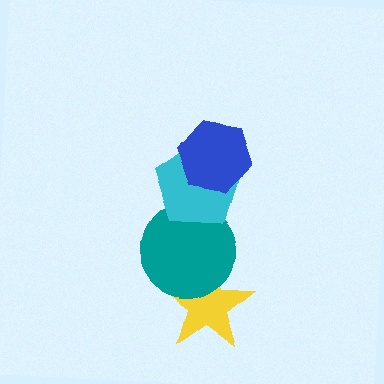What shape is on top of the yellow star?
The teal circle is on top of the yellow star.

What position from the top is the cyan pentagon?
The cyan pentagon is 2nd from the top.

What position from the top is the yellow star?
The yellow star is 4th from the top.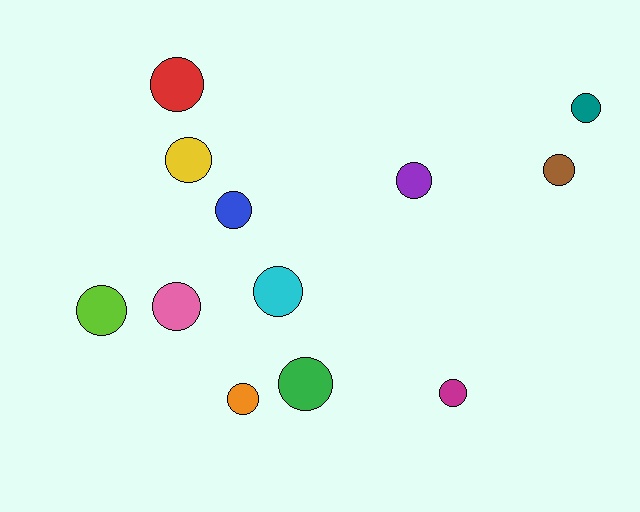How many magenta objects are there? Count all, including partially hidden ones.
There is 1 magenta object.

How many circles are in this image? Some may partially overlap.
There are 12 circles.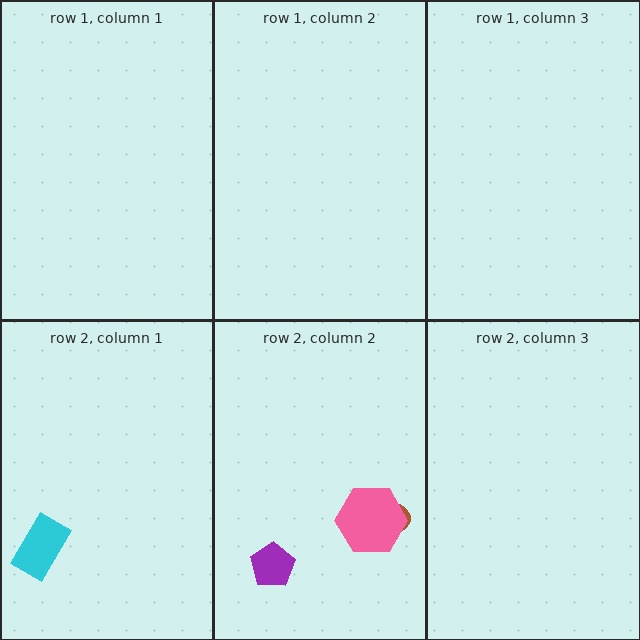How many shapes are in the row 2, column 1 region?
1.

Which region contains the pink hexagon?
The row 2, column 2 region.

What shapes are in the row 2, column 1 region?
The cyan rectangle.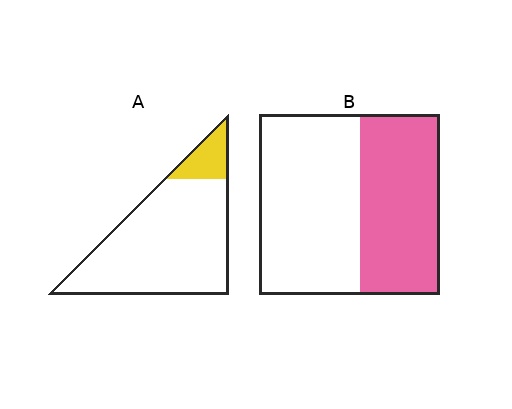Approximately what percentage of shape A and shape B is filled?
A is approximately 15% and B is approximately 45%.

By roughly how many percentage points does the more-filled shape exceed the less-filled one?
By roughly 30 percentage points (B over A).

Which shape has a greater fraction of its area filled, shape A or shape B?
Shape B.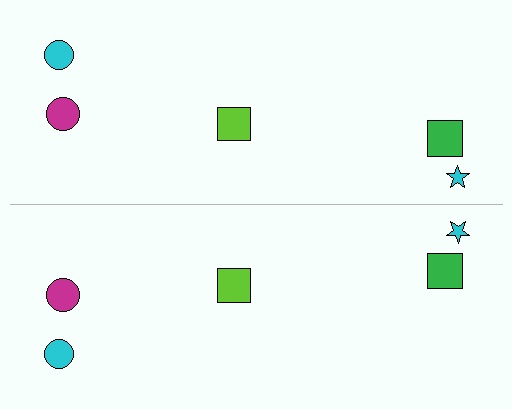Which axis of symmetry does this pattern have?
The pattern has a horizontal axis of symmetry running through the center of the image.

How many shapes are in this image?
There are 10 shapes in this image.